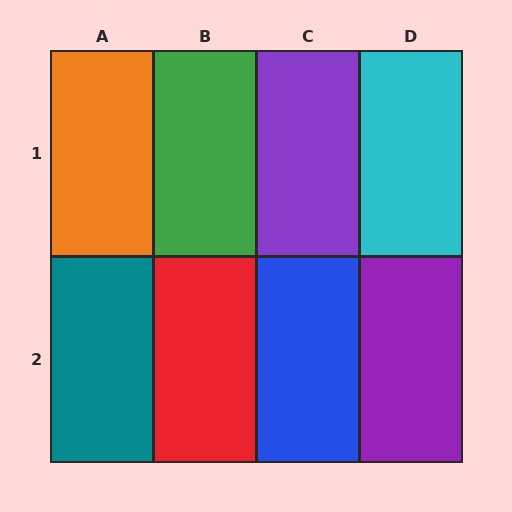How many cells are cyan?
1 cell is cyan.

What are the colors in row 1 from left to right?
Orange, green, purple, cyan.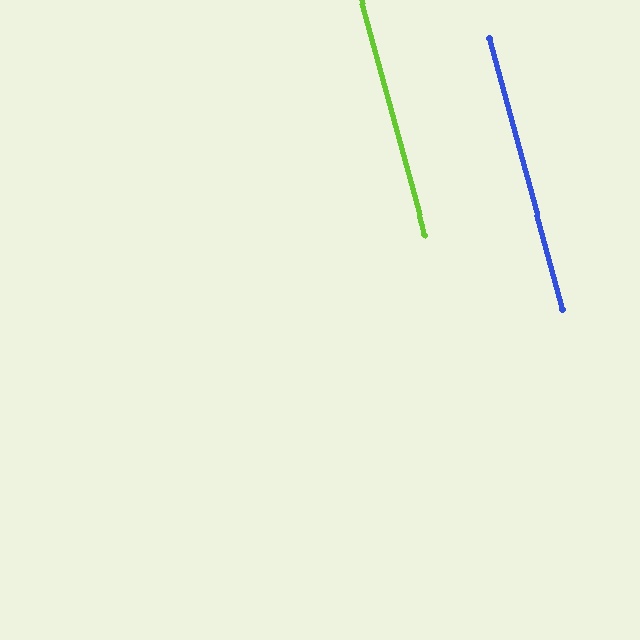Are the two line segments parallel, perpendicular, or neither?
Parallel — their directions differ by only 0.0°.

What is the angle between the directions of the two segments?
Approximately 0 degrees.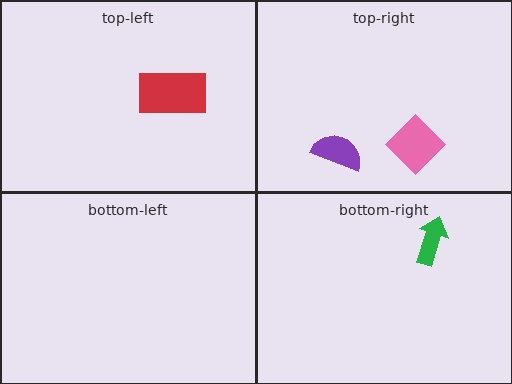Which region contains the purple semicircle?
The top-right region.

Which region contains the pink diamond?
The top-right region.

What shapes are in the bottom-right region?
The green arrow.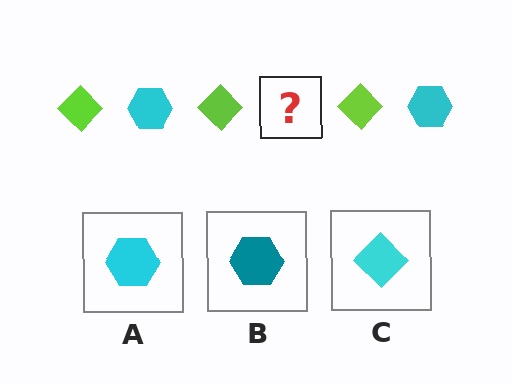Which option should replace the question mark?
Option A.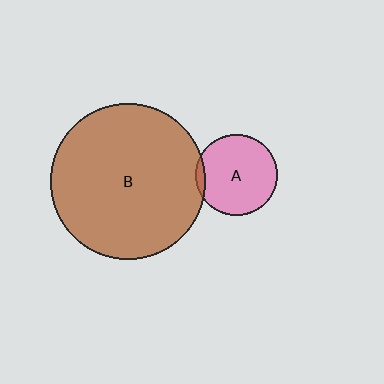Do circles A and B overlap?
Yes.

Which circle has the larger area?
Circle B (brown).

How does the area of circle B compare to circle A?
Approximately 3.6 times.